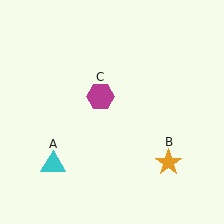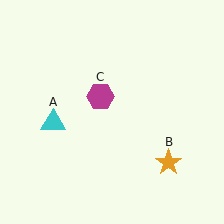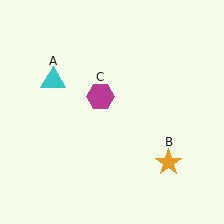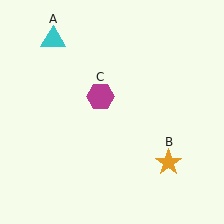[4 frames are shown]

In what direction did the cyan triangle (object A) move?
The cyan triangle (object A) moved up.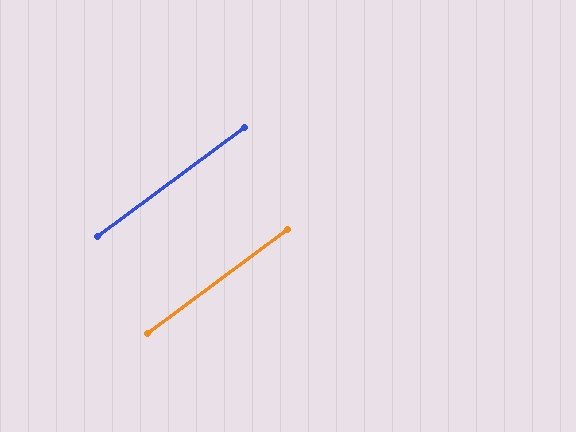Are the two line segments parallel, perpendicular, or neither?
Parallel — their directions differ by only 0.3°.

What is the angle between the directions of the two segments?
Approximately 0 degrees.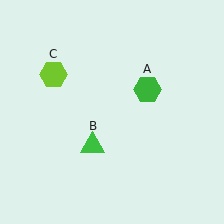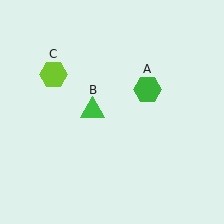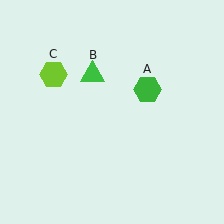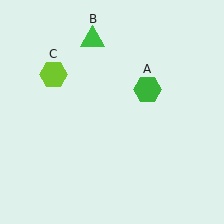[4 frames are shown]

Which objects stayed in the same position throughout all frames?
Green hexagon (object A) and lime hexagon (object C) remained stationary.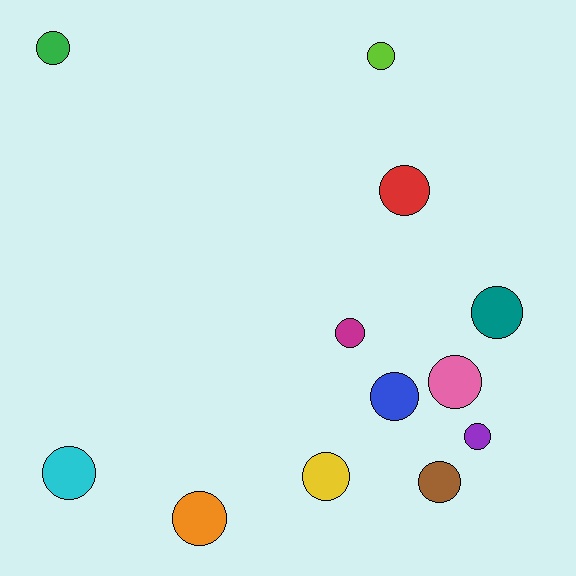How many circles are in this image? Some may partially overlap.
There are 12 circles.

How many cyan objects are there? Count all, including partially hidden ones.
There is 1 cyan object.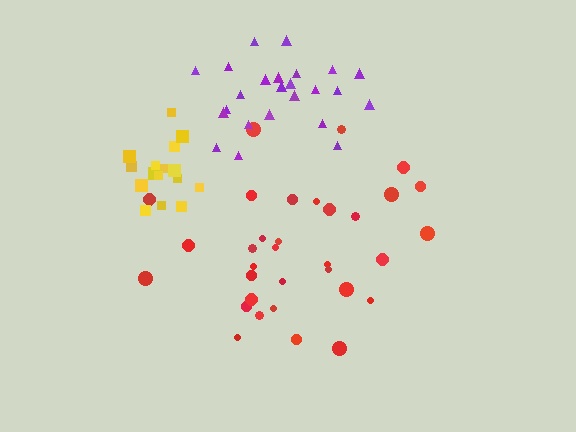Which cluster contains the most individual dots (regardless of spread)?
Red (33).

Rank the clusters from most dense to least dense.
yellow, purple, red.